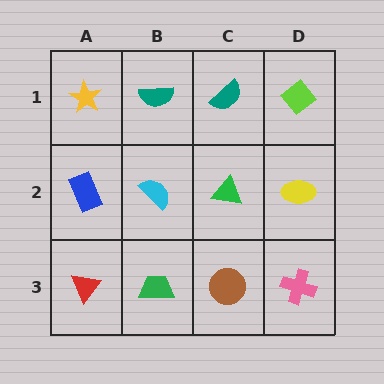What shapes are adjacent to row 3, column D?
A yellow ellipse (row 2, column D), a brown circle (row 3, column C).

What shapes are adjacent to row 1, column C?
A green triangle (row 2, column C), a teal semicircle (row 1, column B), a lime diamond (row 1, column D).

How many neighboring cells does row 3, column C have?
3.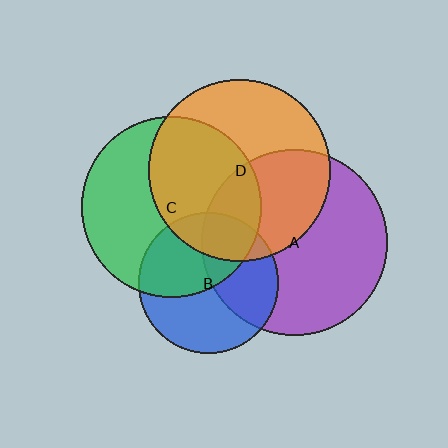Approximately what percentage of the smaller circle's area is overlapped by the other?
Approximately 40%.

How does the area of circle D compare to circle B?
Approximately 1.7 times.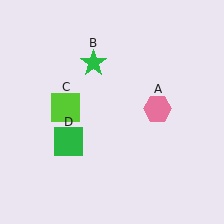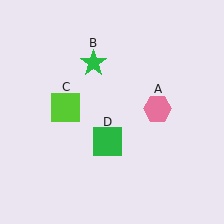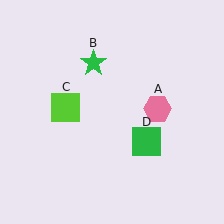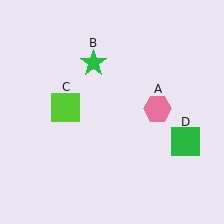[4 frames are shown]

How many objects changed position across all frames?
1 object changed position: green square (object D).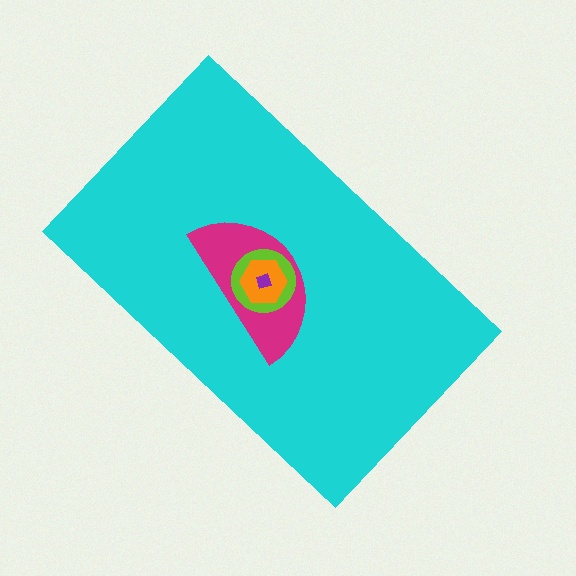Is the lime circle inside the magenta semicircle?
Yes.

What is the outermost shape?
The cyan rectangle.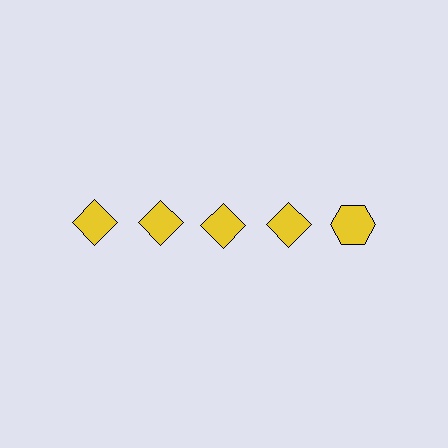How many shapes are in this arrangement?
There are 5 shapes arranged in a grid pattern.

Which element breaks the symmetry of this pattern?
The yellow hexagon in the top row, rightmost column breaks the symmetry. All other shapes are yellow diamonds.